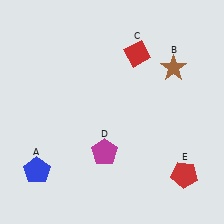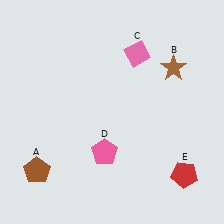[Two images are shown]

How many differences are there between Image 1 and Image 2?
There are 3 differences between the two images.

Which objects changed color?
A changed from blue to brown. C changed from red to pink. D changed from magenta to pink.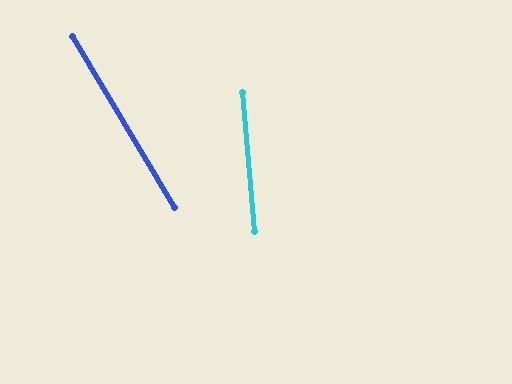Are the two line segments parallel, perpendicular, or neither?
Neither parallel nor perpendicular — they differ by about 26°.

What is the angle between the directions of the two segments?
Approximately 26 degrees.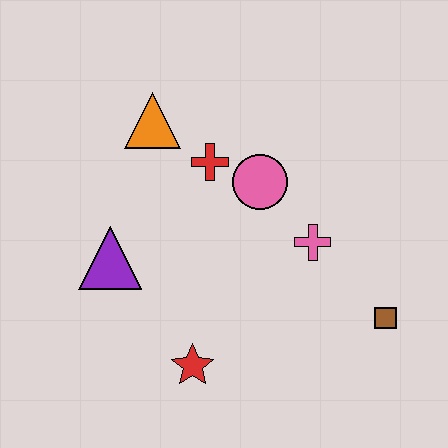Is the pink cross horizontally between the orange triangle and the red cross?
No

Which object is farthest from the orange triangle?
The brown square is farthest from the orange triangle.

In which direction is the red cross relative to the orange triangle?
The red cross is to the right of the orange triangle.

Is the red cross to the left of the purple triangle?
No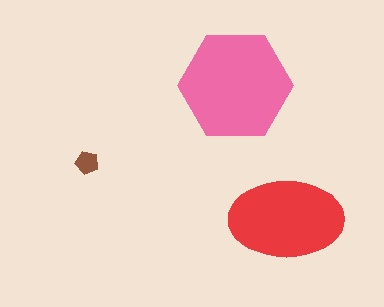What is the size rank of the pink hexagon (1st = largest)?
1st.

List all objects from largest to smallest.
The pink hexagon, the red ellipse, the brown pentagon.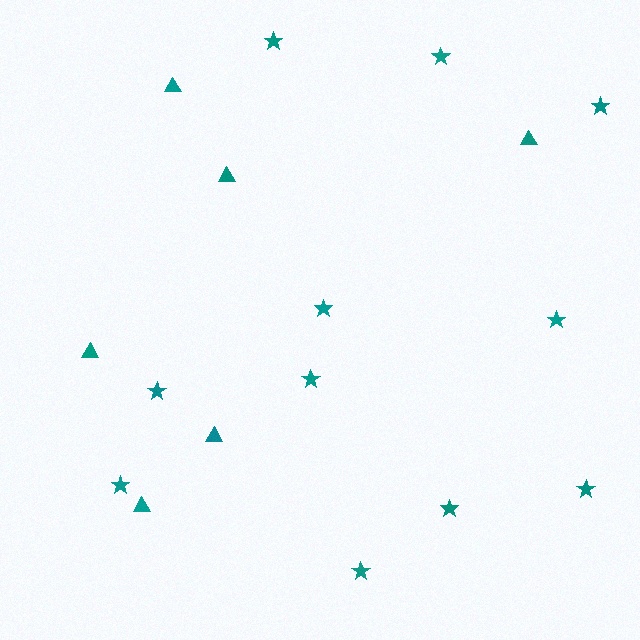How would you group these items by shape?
There are 2 groups: one group of triangles (6) and one group of stars (11).